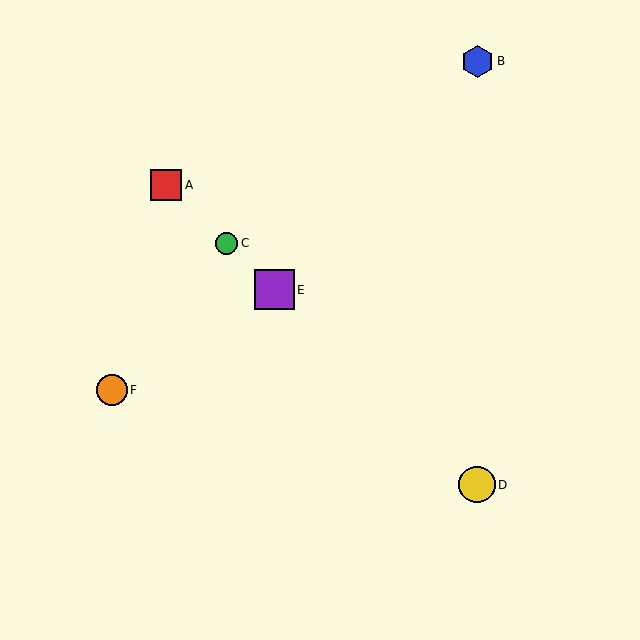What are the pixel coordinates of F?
Object F is at (112, 390).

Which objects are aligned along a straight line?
Objects A, C, D, E are aligned along a straight line.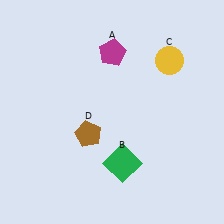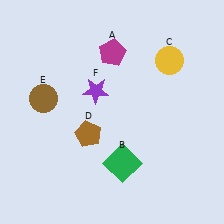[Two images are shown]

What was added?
A brown circle (E), a purple star (F) were added in Image 2.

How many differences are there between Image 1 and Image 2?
There are 2 differences between the two images.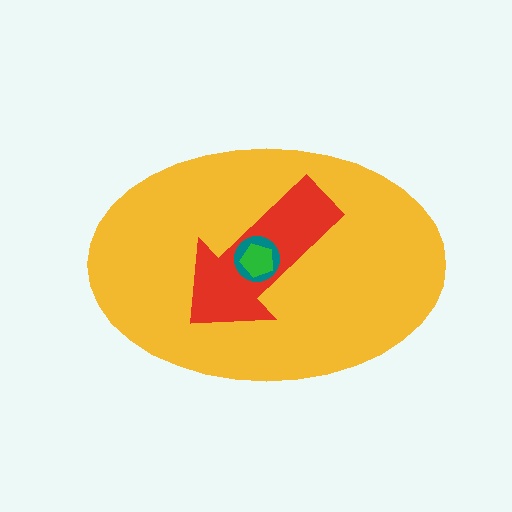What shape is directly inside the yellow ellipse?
The red arrow.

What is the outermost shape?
The yellow ellipse.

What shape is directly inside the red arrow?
The teal circle.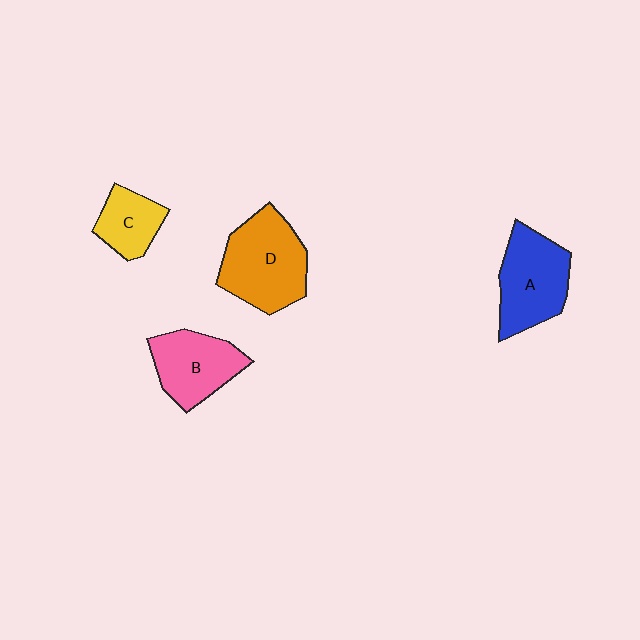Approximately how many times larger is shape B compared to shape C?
Approximately 1.5 times.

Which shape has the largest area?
Shape D (orange).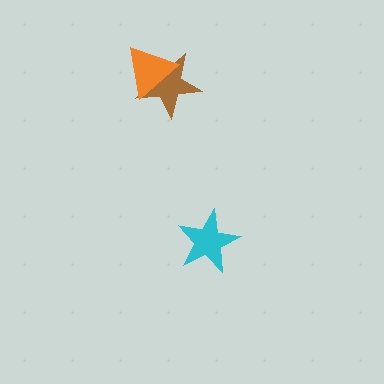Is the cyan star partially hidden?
No, no other shape covers it.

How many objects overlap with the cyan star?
0 objects overlap with the cyan star.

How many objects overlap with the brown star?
1 object overlaps with the brown star.